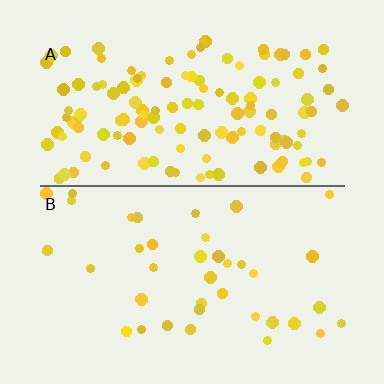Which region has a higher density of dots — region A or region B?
A (the top).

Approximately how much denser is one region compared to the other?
Approximately 3.3× — region A over region B.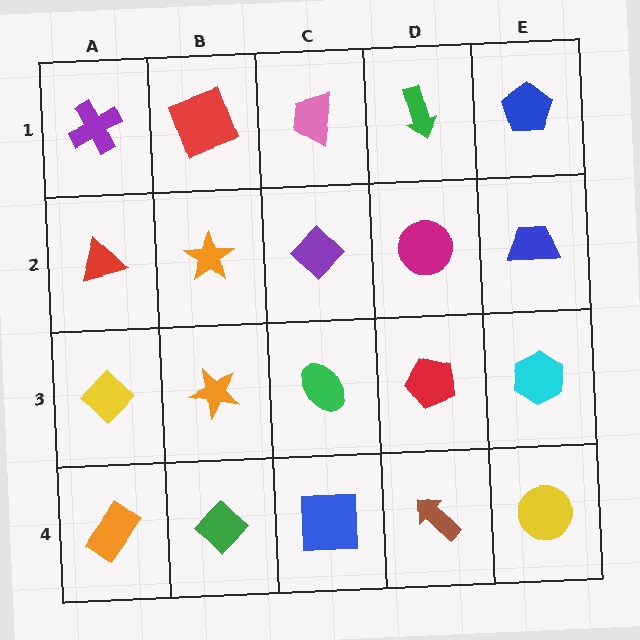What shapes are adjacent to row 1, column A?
A red triangle (row 2, column A), a red square (row 1, column B).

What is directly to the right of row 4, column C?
A brown arrow.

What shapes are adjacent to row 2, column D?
A green arrow (row 1, column D), a red pentagon (row 3, column D), a purple diamond (row 2, column C), a blue trapezoid (row 2, column E).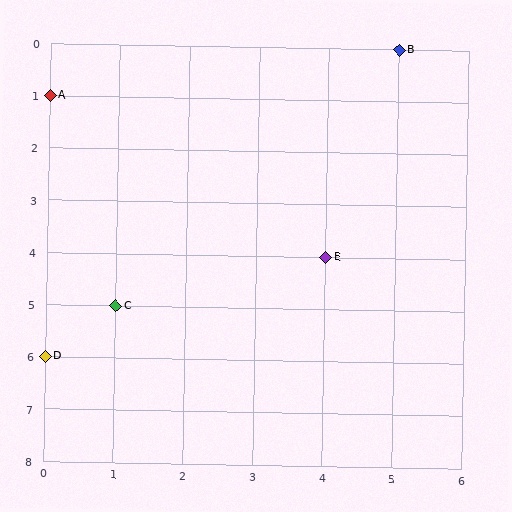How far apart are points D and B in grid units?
Points D and B are 5 columns and 6 rows apart (about 7.8 grid units diagonally).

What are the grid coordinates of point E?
Point E is at grid coordinates (4, 4).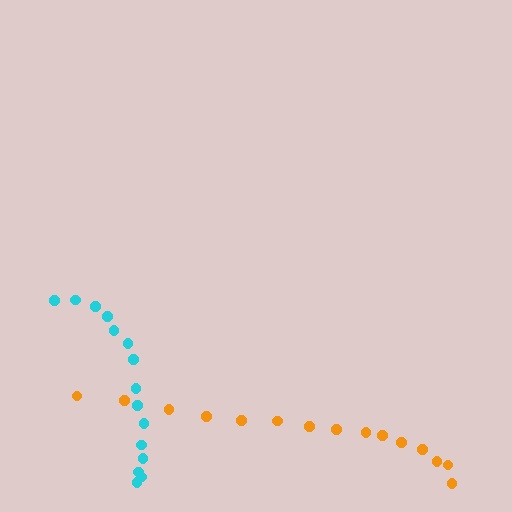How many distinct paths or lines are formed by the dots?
There are 2 distinct paths.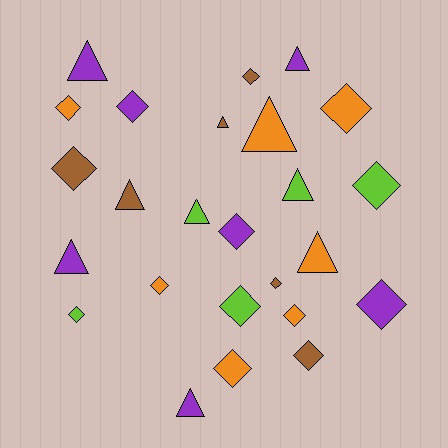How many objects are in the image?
There are 25 objects.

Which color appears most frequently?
Purple, with 7 objects.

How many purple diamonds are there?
There are 3 purple diamonds.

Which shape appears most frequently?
Diamond, with 15 objects.